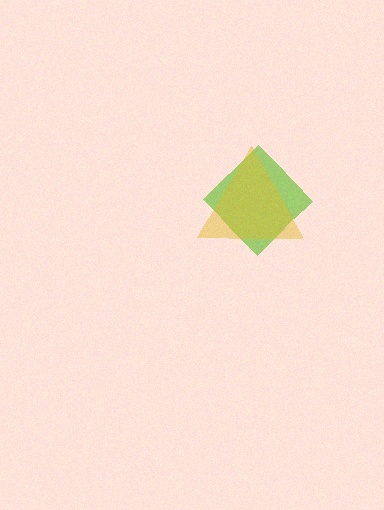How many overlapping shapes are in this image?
There are 2 overlapping shapes in the image.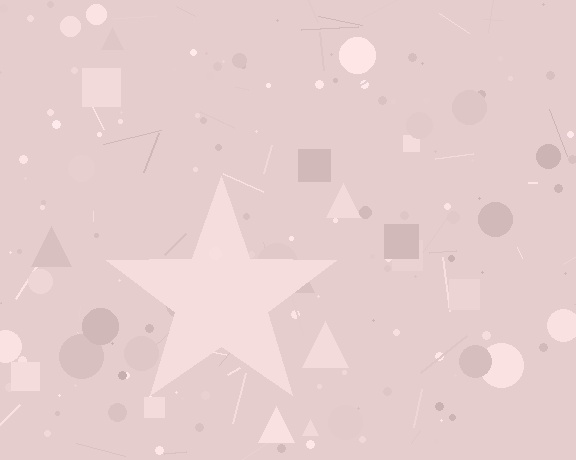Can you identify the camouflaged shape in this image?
The camouflaged shape is a star.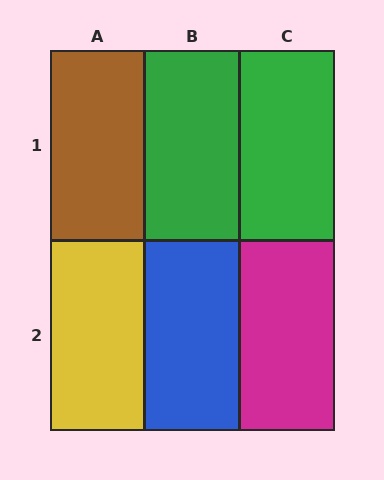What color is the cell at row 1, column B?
Green.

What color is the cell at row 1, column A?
Brown.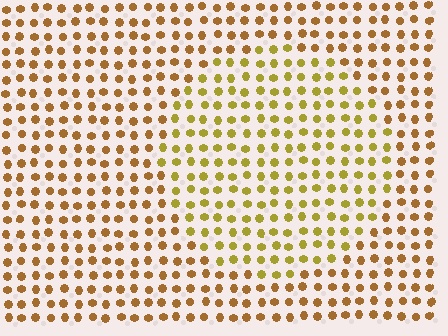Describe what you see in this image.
The image is filled with small brown elements in a uniform arrangement. A circle-shaped region is visible where the elements are tinted to a slightly different hue, forming a subtle color boundary.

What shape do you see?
I see a circle.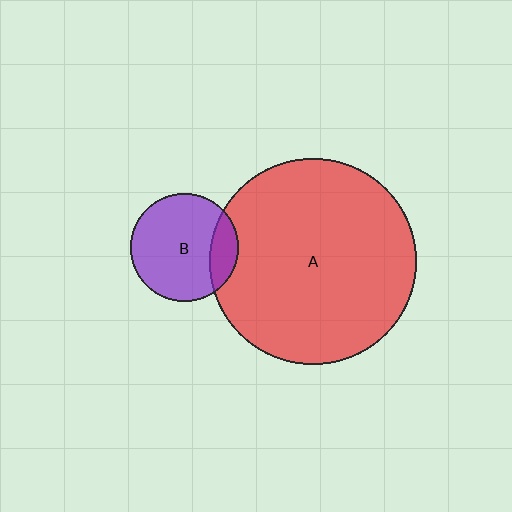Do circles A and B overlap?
Yes.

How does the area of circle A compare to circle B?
Approximately 3.7 times.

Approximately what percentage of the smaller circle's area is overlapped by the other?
Approximately 15%.